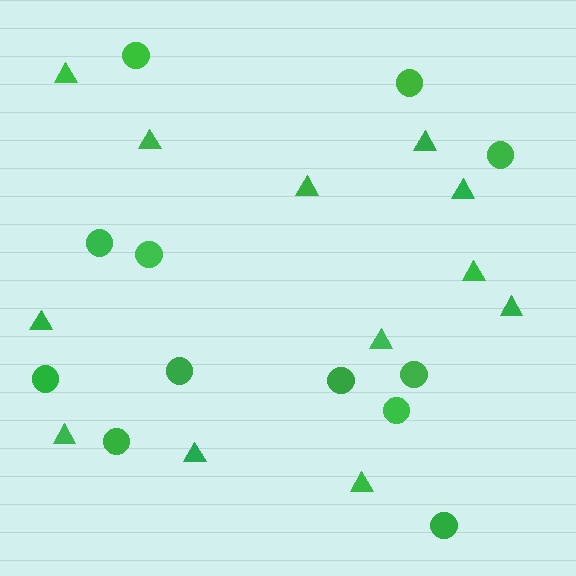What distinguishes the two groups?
There are 2 groups: one group of circles (12) and one group of triangles (12).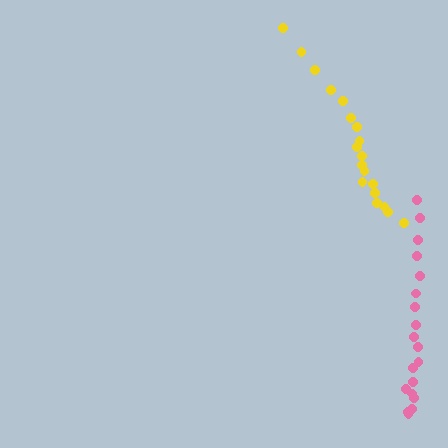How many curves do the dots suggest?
There are 2 distinct paths.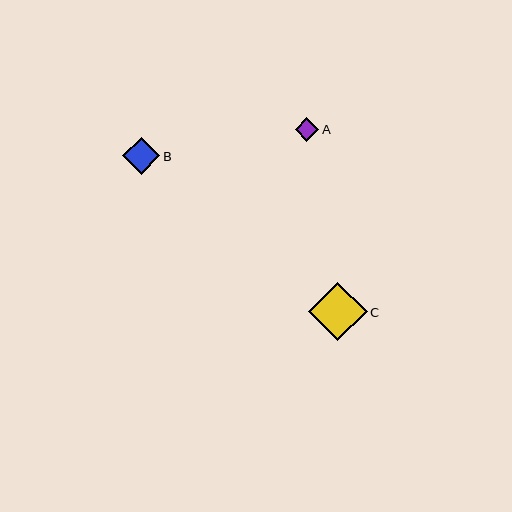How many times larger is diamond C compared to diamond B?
Diamond C is approximately 1.6 times the size of diamond B.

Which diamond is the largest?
Diamond C is the largest with a size of approximately 58 pixels.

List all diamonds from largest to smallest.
From largest to smallest: C, B, A.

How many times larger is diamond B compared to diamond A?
Diamond B is approximately 1.6 times the size of diamond A.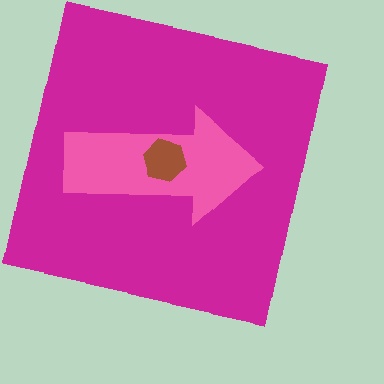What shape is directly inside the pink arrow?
The brown hexagon.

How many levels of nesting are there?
3.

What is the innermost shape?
The brown hexagon.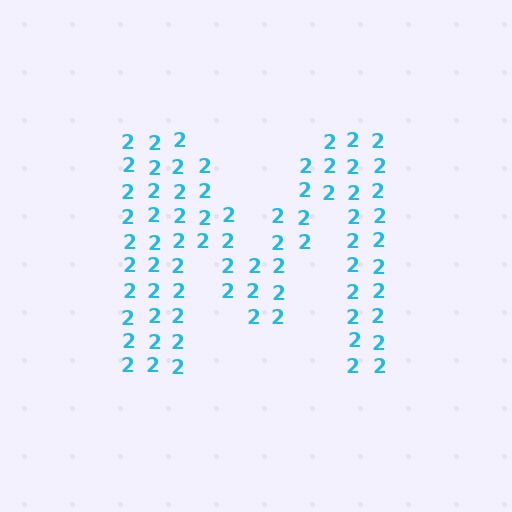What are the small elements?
The small elements are digit 2's.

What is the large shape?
The large shape is the letter M.